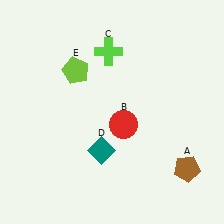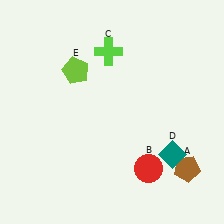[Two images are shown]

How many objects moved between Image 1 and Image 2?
2 objects moved between the two images.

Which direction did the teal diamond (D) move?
The teal diamond (D) moved right.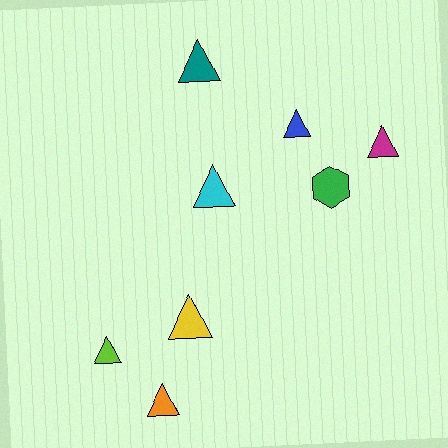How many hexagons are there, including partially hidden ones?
There is 1 hexagon.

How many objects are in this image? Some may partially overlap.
There are 8 objects.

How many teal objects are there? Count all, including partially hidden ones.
There is 1 teal object.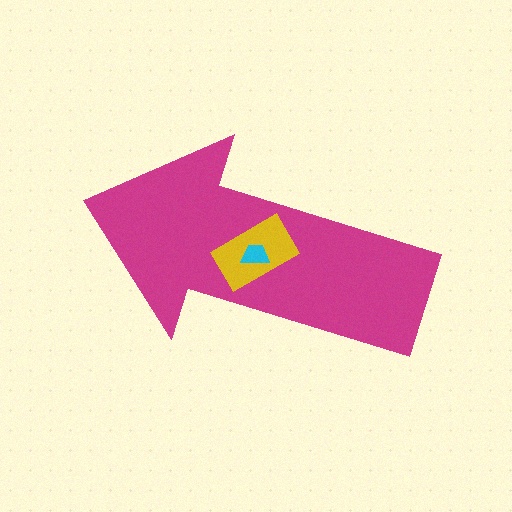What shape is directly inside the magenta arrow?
The yellow rectangle.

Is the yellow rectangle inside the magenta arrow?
Yes.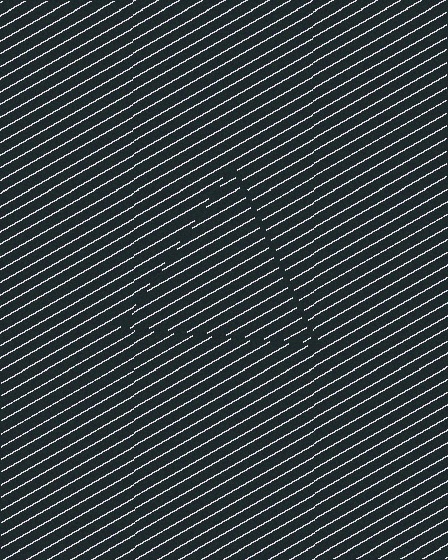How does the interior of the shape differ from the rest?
The interior of the shape contains the same grating, shifted by half a period — the contour is defined by the phase discontinuity where line-ends from the inner and outer gratings abut.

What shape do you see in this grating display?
An illusory triangle. The interior of the shape contains the same grating, shifted by half a period — the contour is defined by the phase discontinuity where line-ends from the inner and outer gratings abut.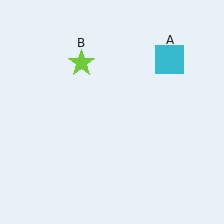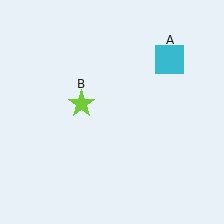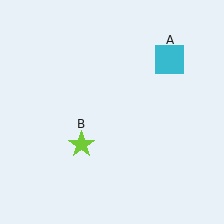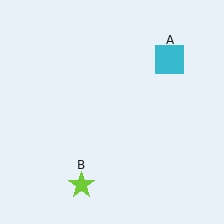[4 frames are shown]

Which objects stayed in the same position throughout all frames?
Cyan square (object A) remained stationary.